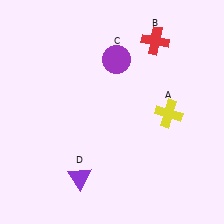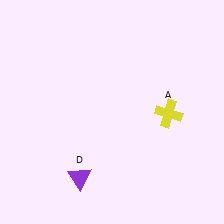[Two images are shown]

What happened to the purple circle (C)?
The purple circle (C) was removed in Image 2. It was in the top-right area of Image 1.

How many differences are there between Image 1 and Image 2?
There are 2 differences between the two images.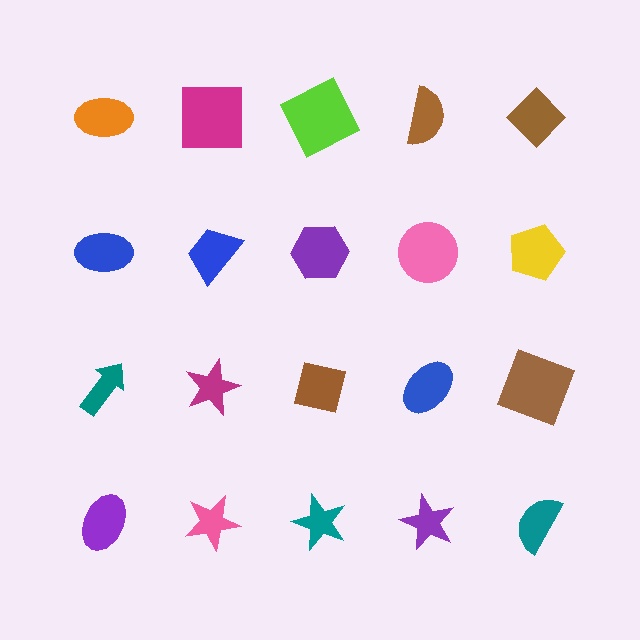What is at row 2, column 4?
A pink circle.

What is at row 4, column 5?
A teal semicircle.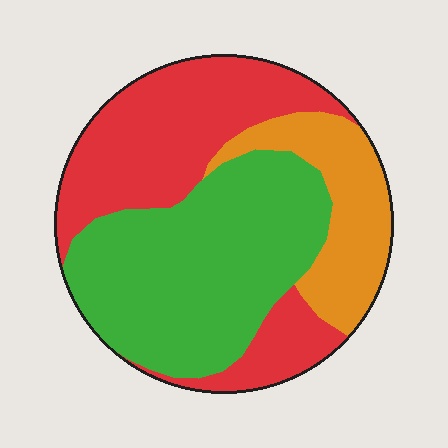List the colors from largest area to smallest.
From largest to smallest: green, red, orange.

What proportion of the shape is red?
Red takes up about three eighths (3/8) of the shape.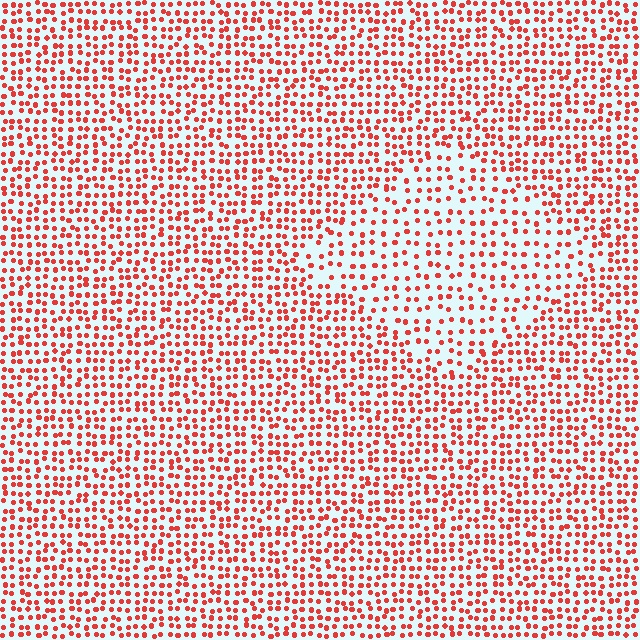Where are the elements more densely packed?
The elements are more densely packed outside the diamond boundary.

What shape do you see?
I see a diamond.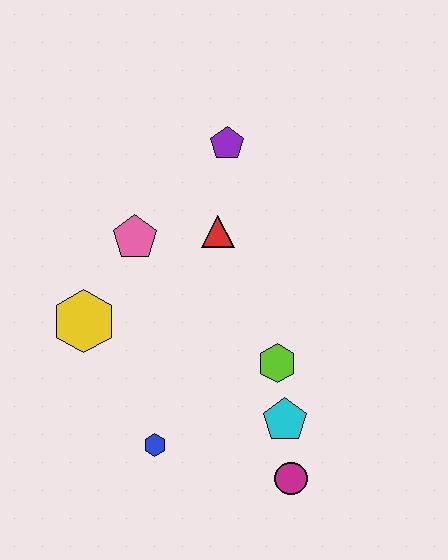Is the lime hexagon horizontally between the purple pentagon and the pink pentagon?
No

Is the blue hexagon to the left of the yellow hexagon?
No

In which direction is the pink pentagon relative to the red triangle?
The pink pentagon is to the left of the red triangle.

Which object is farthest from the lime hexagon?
The purple pentagon is farthest from the lime hexagon.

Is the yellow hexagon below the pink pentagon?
Yes